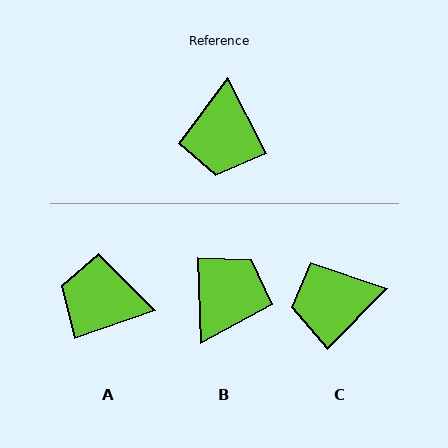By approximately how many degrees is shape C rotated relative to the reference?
Approximately 72 degrees clockwise.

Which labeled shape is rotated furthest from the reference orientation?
B, about 155 degrees away.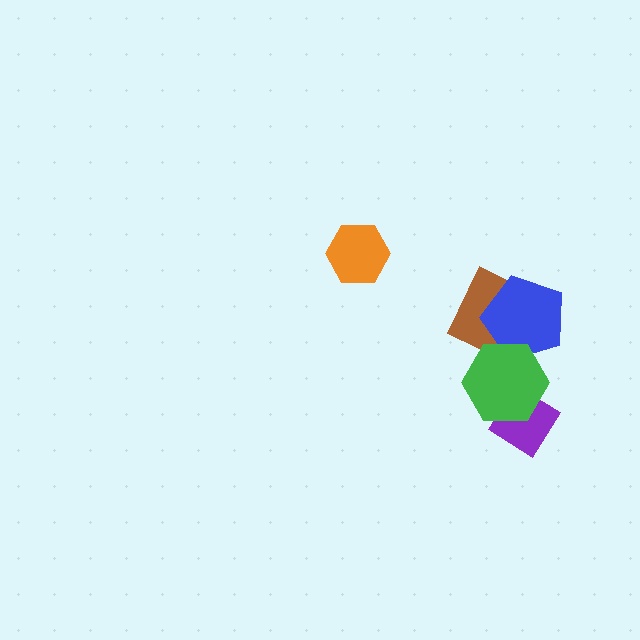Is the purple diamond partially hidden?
Yes, it is partially covered by another shape.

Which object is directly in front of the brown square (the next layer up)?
The blue pentagon is directly in front of the brown square.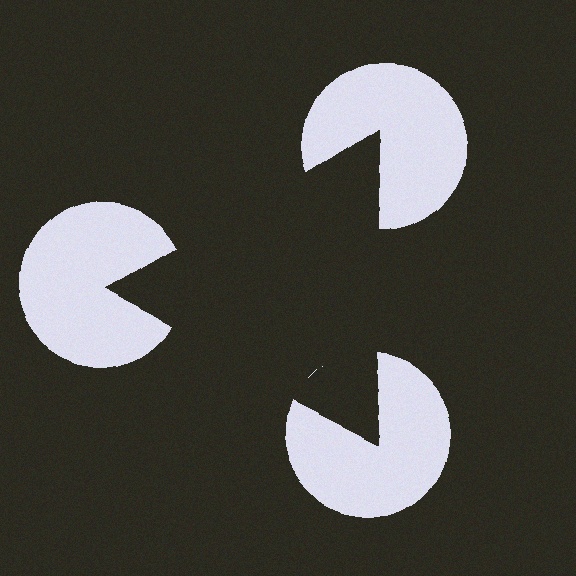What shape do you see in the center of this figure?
An illusory triangle — its edges are inferred from the aligned wedge cuts in the pac-man discs, not physically drawn.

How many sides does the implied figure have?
3 sides.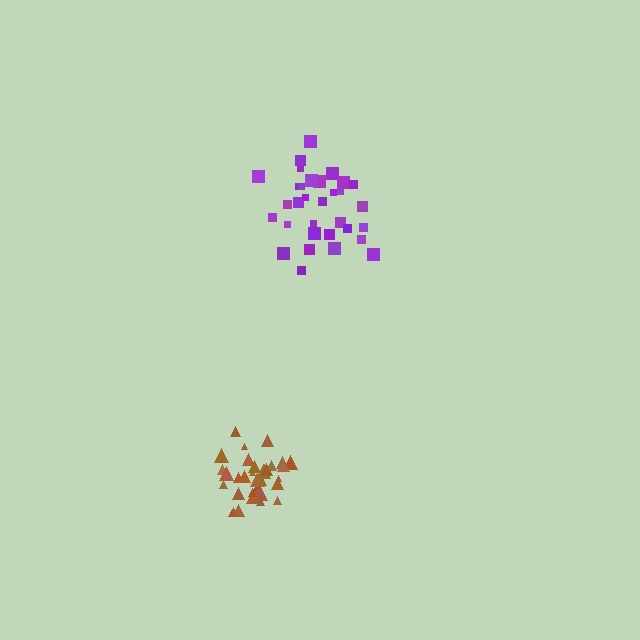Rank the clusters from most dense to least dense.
brown, purple.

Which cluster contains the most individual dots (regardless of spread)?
Brown (34).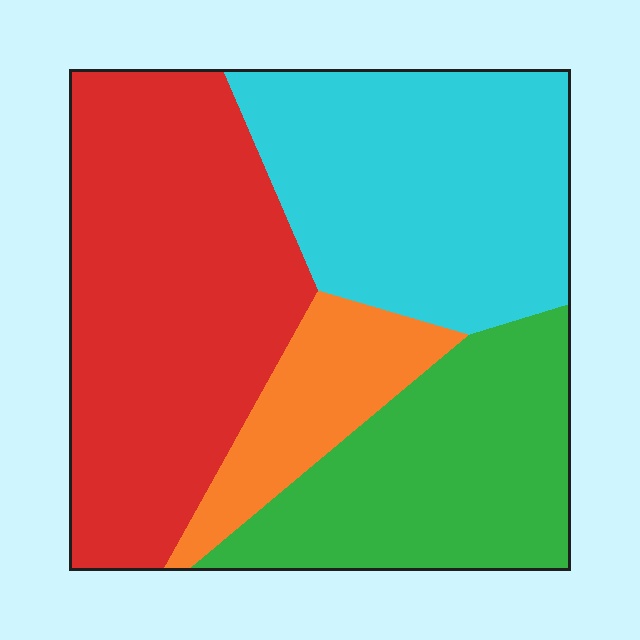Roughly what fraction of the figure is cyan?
Cyan covers 29% of the figure.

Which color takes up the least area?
Orange, at roughly 10%.